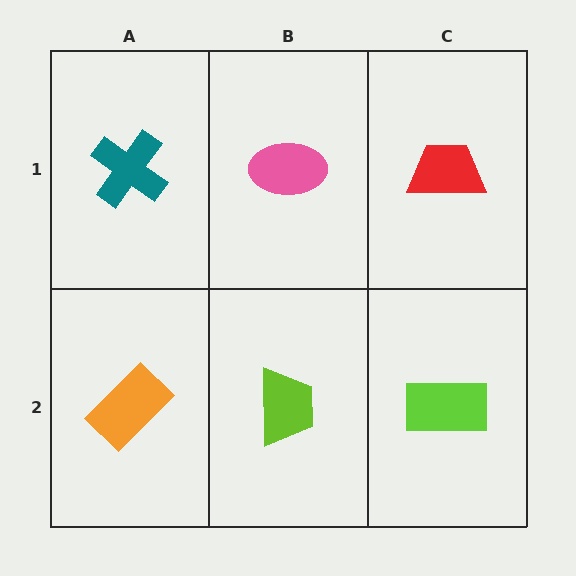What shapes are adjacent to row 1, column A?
An orange rectangle (row 2, column A), a pink ellipse (row 1, column B).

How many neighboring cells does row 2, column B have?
3.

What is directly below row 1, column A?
An orange rectangle.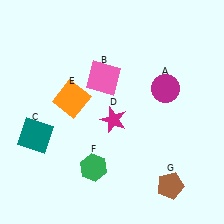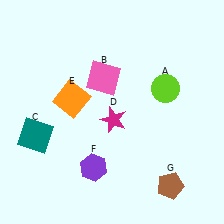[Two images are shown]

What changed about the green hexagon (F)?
In Image 1, F is green. In Image 2, it changed to purple.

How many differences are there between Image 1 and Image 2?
There are 2 differences between the two images.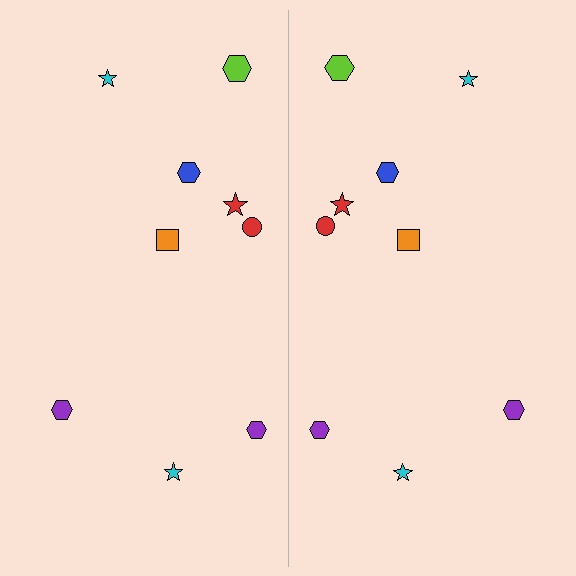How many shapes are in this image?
There are 18 shapes in this image.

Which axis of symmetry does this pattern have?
The pattern has a vertical axis of symmetry running through the center of the image.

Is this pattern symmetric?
Yes, this pattern has bilateral (reflection) symmetry.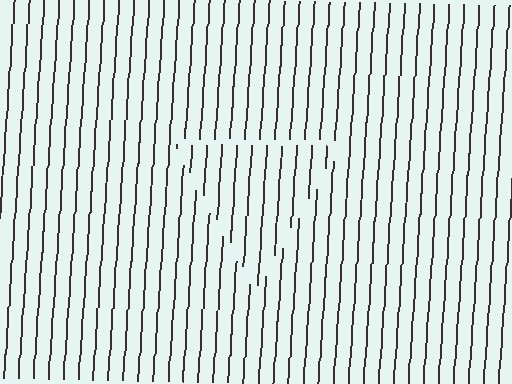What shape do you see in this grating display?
An illusory triangle. The interior of the shape contains the same grating, shifted by half a period — the contour is defined by the phase discontinuity where line-ends from the inner and outer gratings abut.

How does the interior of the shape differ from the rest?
The interior of the shape contains the same grating, shifted by half a period — the contour is defined by the phase discontinuity where line-ends from the inner and outer gratings abut.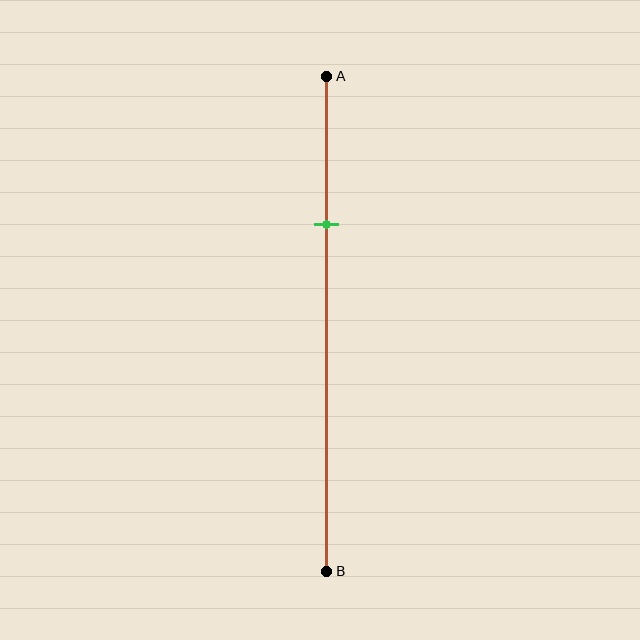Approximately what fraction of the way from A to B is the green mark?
The green mark is approximately 30% of the way from A to B.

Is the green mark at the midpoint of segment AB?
No, the mark is at about 30% from A, not at the 50% midpoint.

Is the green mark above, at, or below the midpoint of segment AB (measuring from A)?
The green mark is above the midpoint of segment AB.